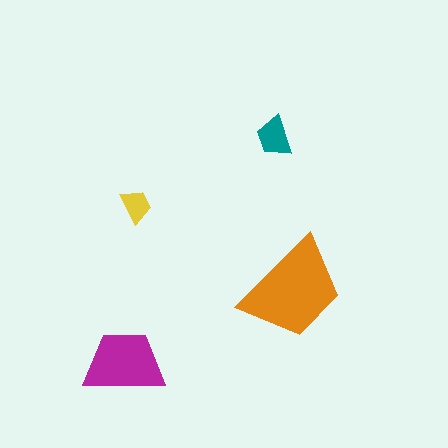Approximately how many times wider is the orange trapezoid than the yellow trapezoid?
About 3 times wider.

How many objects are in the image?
There are 4 objects in the image.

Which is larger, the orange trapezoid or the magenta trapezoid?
The orange one.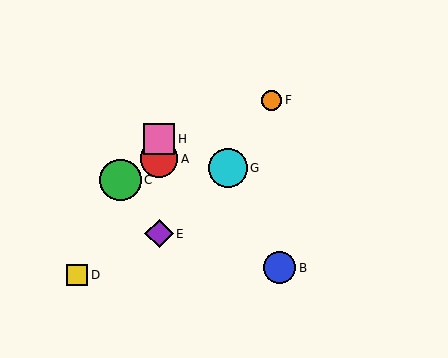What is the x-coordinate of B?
Object B is at x≈279.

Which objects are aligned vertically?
Objects A, E, H are aligned vertically.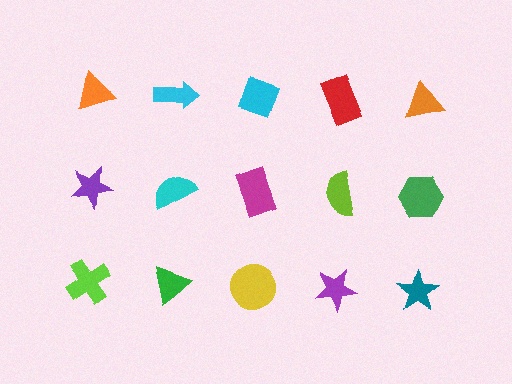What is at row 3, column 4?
A purple star.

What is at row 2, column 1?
A purple star.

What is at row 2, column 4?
A lime semicircle.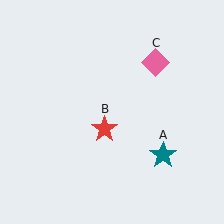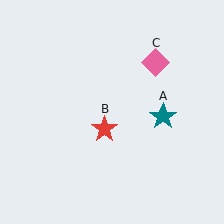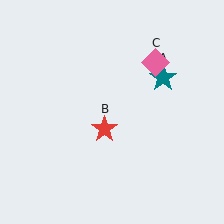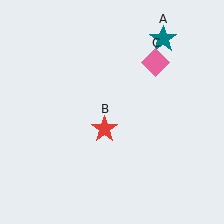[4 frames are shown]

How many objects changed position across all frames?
1 object changed position: teal star (object A).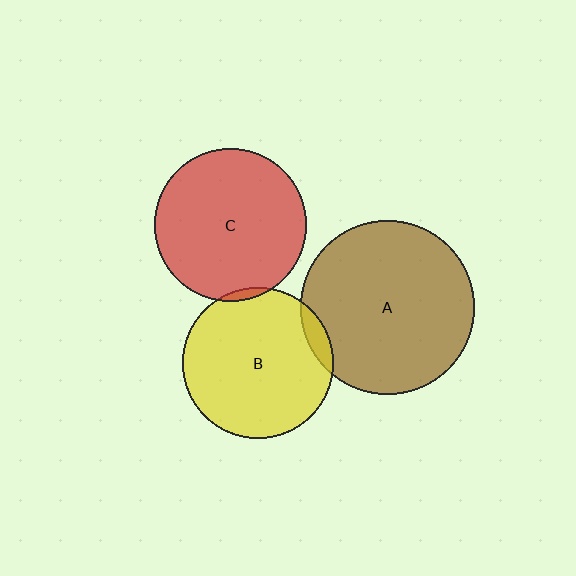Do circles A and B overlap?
Yes.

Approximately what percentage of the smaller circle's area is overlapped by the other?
Approximately 5%.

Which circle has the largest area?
Circle A (brown).